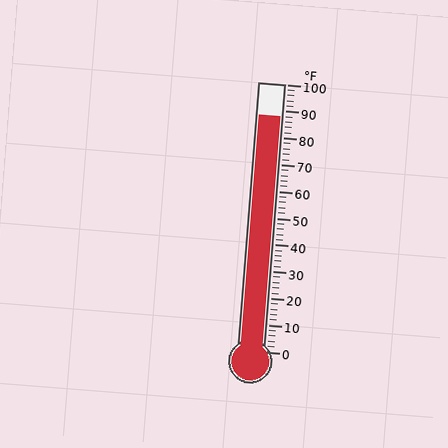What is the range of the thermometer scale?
The thermometer scale ranges from 0°F to 100°F.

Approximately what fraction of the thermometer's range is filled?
The thermometer is filled to approximately 90% of its range.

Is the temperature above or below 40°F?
The temperature is above 40°F.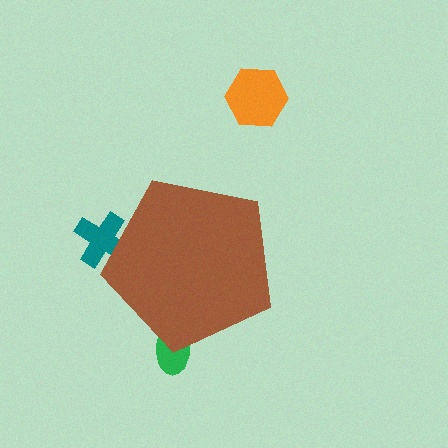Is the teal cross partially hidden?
Yes, the teal cross is partially hidden behind the brown pentagon.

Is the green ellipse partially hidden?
Yes, the green ellipse is partially hidden behind the brown pentagon.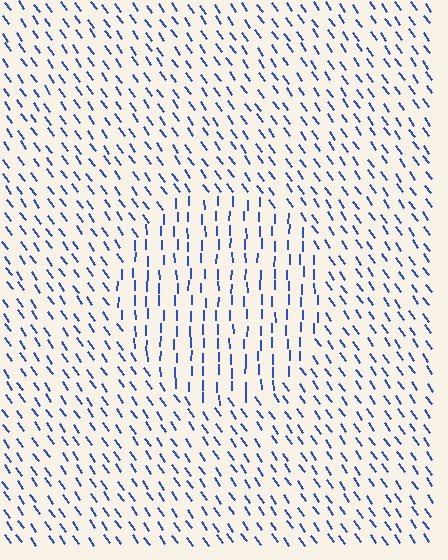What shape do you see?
I see a circle.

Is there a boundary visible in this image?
Yes, there is a texture boundary formed by a change in line orientation.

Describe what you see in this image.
The image is filled with small blue line segments. A circle region in the image has lines oriented differently from the surrounding lines, creating a visible texture boundary.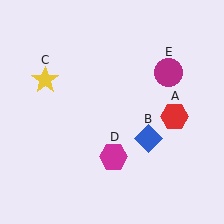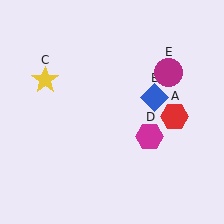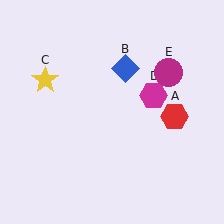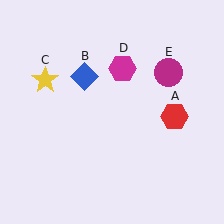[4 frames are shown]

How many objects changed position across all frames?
2 objects changed position: blue diamond (object B), magenta hexagon (object D).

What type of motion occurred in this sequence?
The blue diamond (object B), magenta hexagon (object D) rotated counterclockwise around the center of the scene.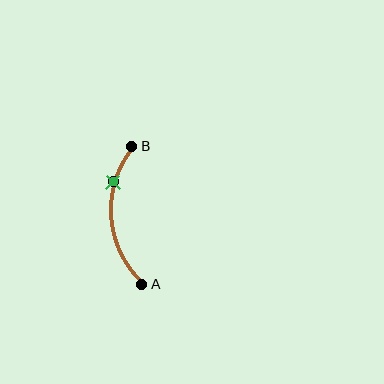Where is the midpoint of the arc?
The arc midpoint is the point on the curve farthest from the straight line joining A and B. It sits to the left of that line.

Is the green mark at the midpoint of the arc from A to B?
No. The green mark lies on the arc but is closer to endpoint B. The arc midpoint would be at the point on the curve equidistant along the arc from both A and B.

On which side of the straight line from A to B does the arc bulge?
The arc bulges to the left of the straight line connecting A and B.